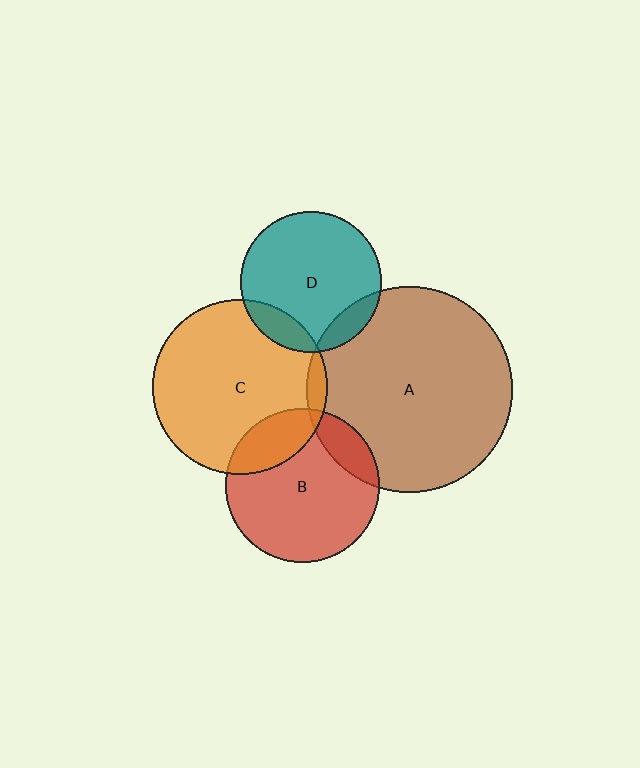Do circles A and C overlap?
Yes.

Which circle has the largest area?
Circle A (brown).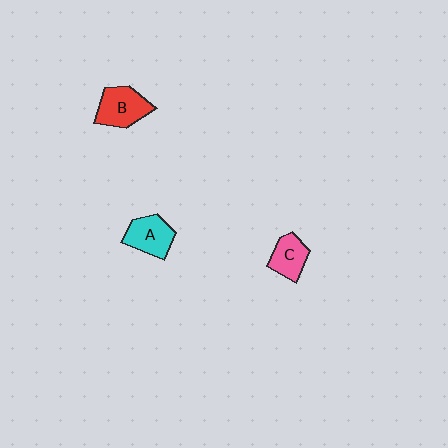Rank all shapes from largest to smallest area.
From largest to smallest: B (red), A (cyan), C (pink).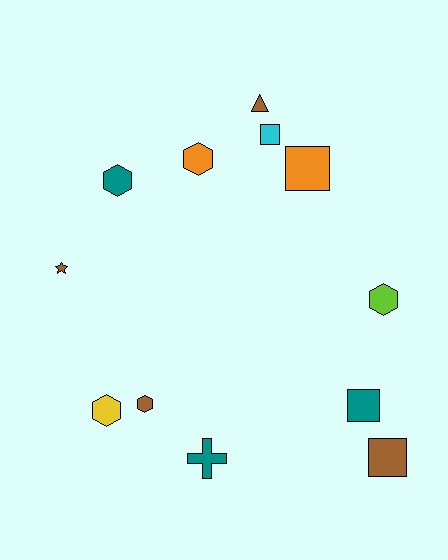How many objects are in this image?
There are 12 objects.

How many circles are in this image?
There are no circles.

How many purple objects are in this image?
There are no purple objects.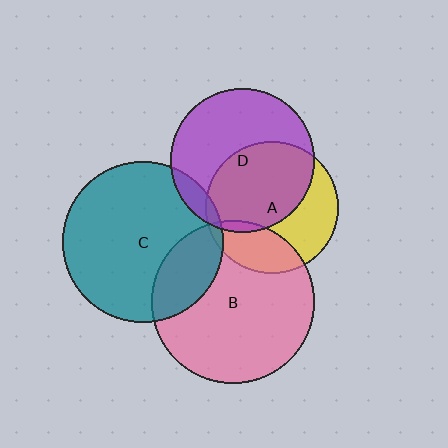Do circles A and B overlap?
Yes.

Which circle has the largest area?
Circle B (pink).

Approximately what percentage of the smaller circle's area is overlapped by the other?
Approximately 25%.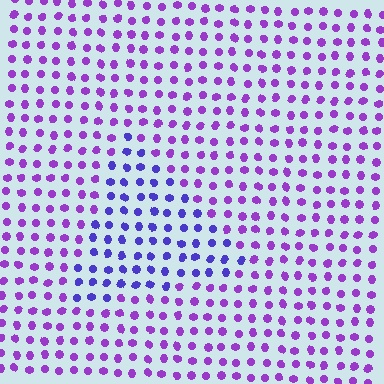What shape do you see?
I see a triangle.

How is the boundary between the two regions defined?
The boundary is defined purely by a slight shift in hue (about 34 degrees). Spacing, size, and orientation are identical on both sides.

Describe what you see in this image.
The image is filled with small purple elements in a uniform arrangement. A triangle-shaped region is visible where the elements are tinted to a slightly different hue, forming a subtle color boundary.